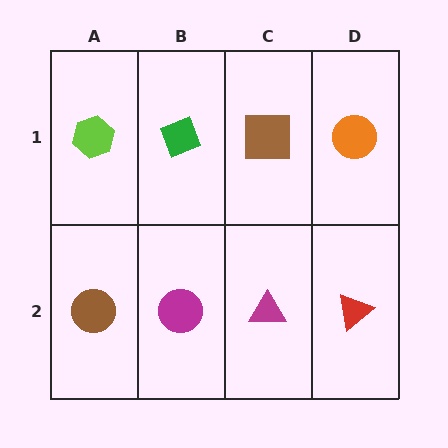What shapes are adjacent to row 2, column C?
A brown square (row 1, column C), a magenta circle (row 2, column B), a red triangle (row 2, column D).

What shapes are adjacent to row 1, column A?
A brown circle (row 2, column A), a green diamond (row 1, column B).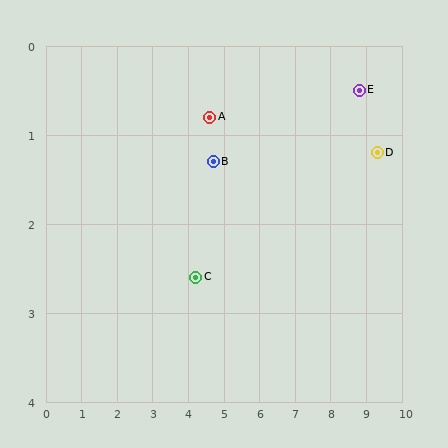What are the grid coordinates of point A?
Point A is at approximately (4.6, 0.8).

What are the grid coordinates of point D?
Point D is at approximately (9.3, 1.2).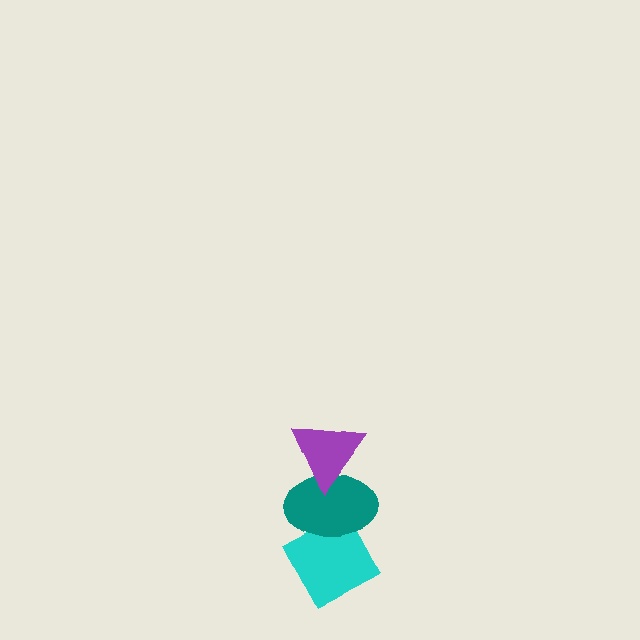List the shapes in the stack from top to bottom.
From top to bottom: the purple triangle, the teal ellipse, the cyan diamond.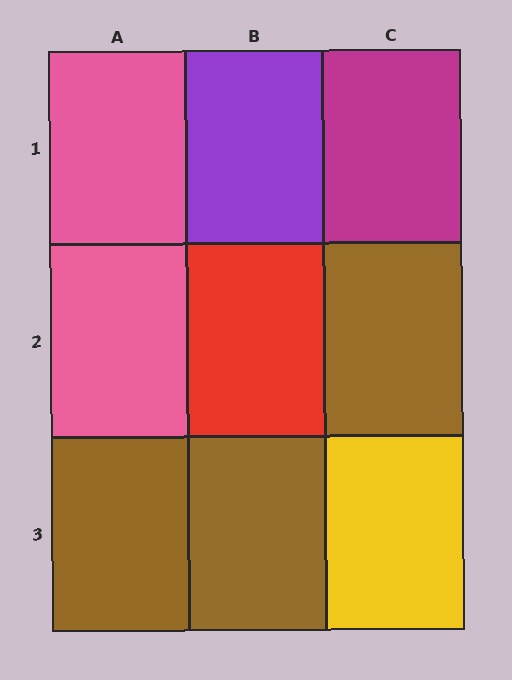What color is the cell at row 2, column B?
Red.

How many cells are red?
1 cell is red.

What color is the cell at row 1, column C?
Magenta.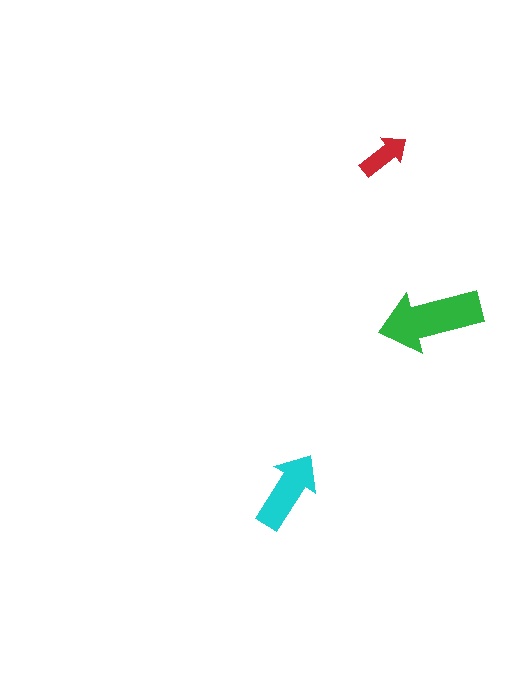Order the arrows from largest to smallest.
the green one, the cyan one, the red one.